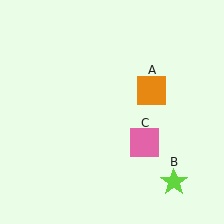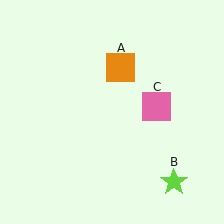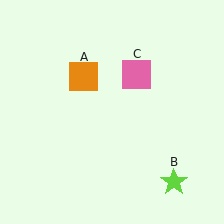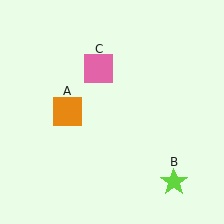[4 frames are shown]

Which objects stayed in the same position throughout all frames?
Lime star (object B) remained stationary.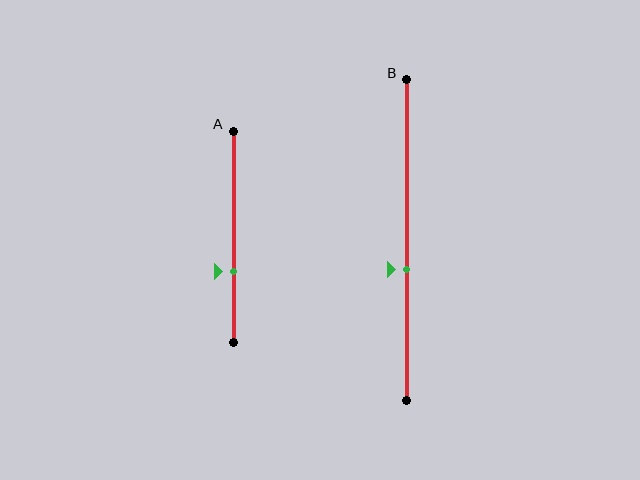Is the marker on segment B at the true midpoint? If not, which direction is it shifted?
No, the marker on segment B is shifted downward by about 9% of the segment length.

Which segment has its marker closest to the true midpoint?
Segment B has its marker closest to the true midpoint.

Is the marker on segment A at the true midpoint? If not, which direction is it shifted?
No, the marker on segment A is shifted downward by about 16% of the segment length.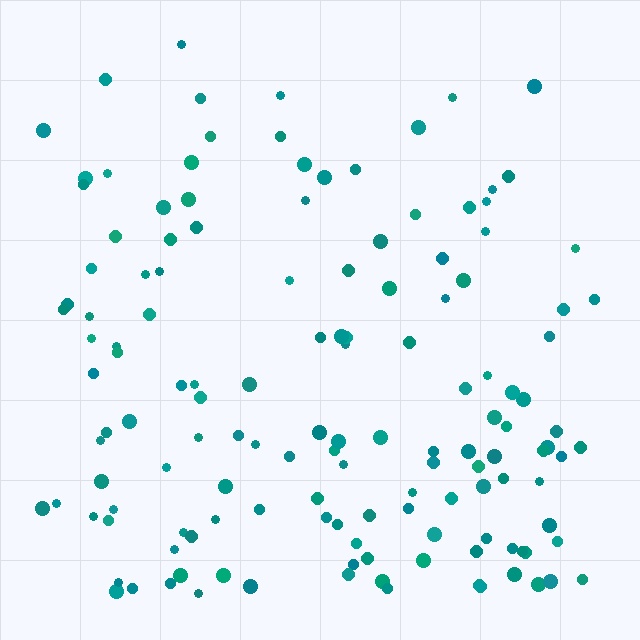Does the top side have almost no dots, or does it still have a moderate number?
Still a moderate number, just noticeably fewer than the bottom.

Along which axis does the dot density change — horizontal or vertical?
Vertical.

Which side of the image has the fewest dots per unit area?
The top.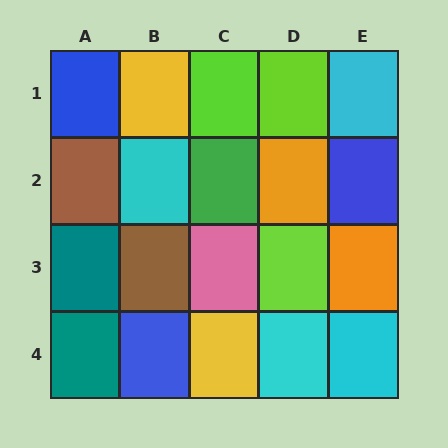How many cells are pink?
1 cell is pink.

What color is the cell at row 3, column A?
Teal.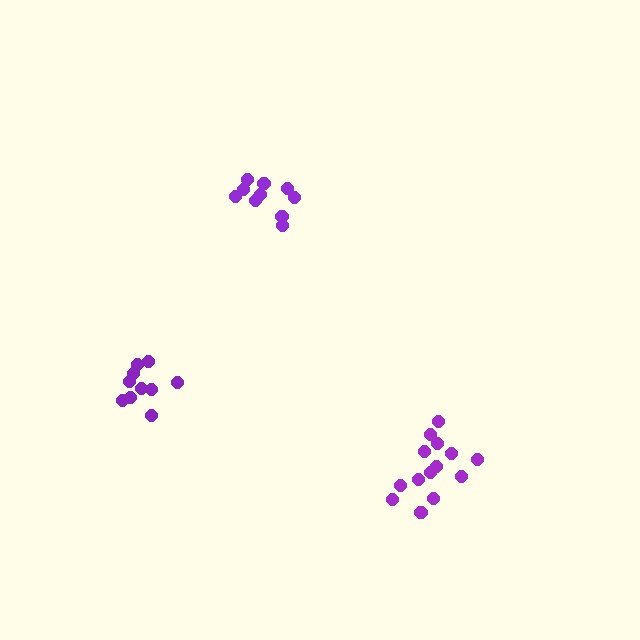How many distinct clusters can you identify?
There are 3 distinct clusters.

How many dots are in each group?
Group 1: 15 dots, Group 2: 10 dots, Group 3: 10 dots (35 total).